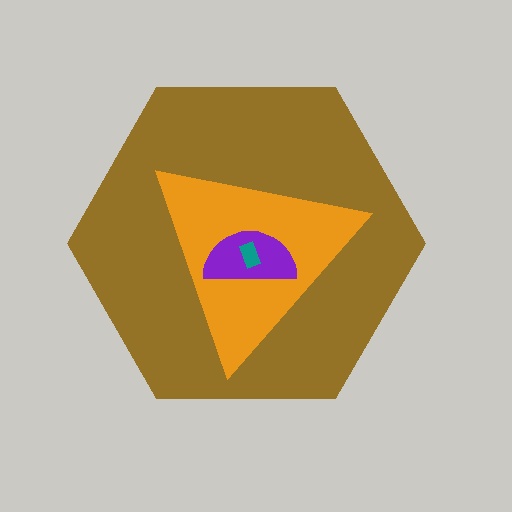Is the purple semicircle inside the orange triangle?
Yes.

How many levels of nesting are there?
4.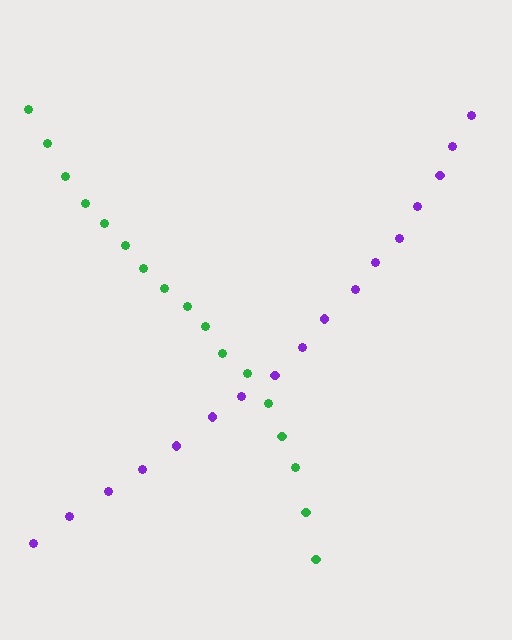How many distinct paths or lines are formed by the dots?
There are 2 distinct paths.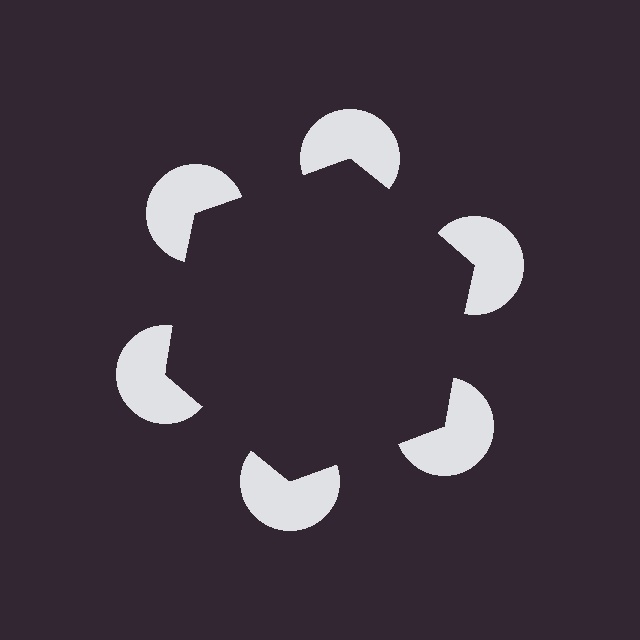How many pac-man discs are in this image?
There are 6 — one at each vertex of the illusory hexagon.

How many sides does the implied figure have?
6 sides.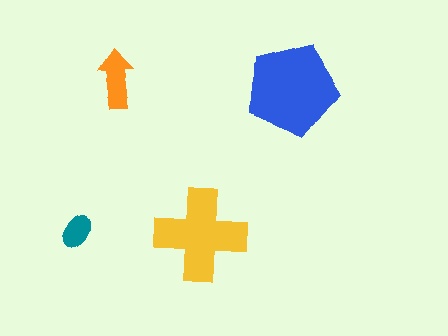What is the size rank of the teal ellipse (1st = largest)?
4th.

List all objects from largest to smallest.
The blue pentagon, the yellow cross, the orange arrow, the teal ellipse.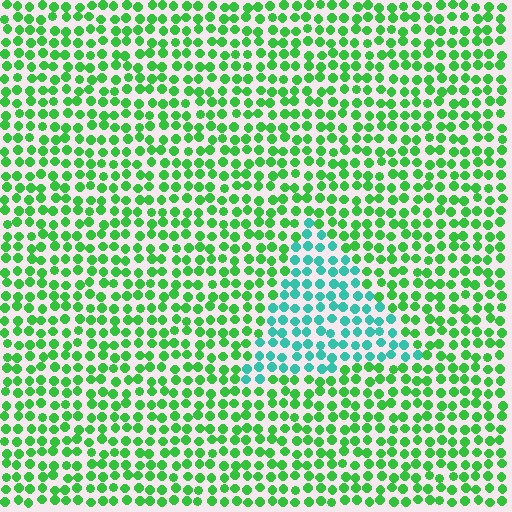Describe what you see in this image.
The image is filled with small green elements in a uniform arrangement. A triangle-shaped region is visible where the elements are tinted to a slightly different hue, forming a subtle color boundary.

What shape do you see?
I see a triangle.